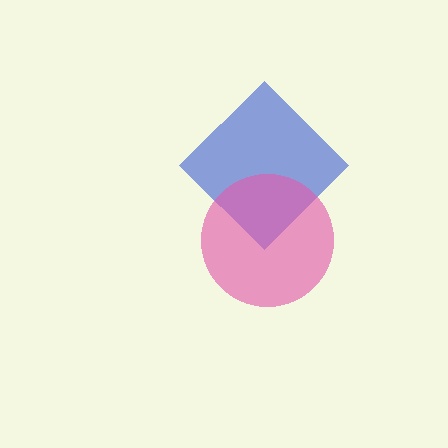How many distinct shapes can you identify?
There are 2 distinct shapes: a blue diamond, a pink circle.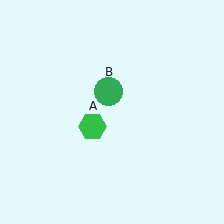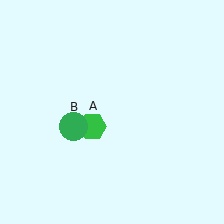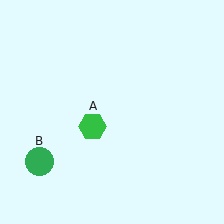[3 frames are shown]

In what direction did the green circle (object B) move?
The green circle (object B) moved down and to the left.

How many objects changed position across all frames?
1 object changed position: green circle (object B).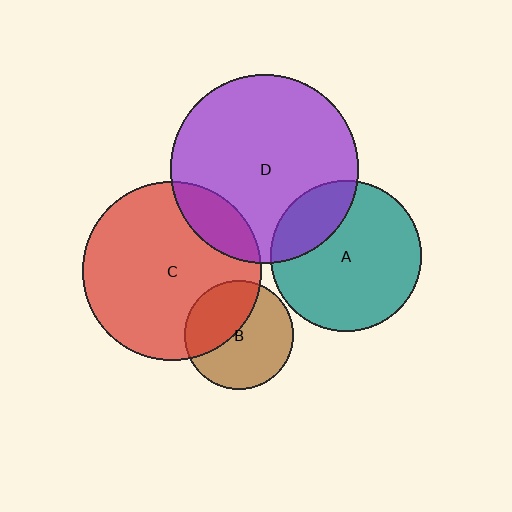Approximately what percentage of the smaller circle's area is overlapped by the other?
Approximately 25%.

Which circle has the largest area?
Circle D (purple).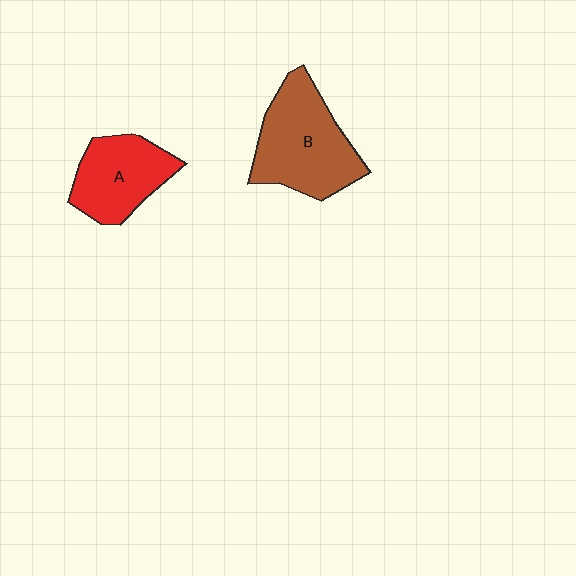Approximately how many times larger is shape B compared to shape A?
Approximately 1.4 times.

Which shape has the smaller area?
Shape A (red).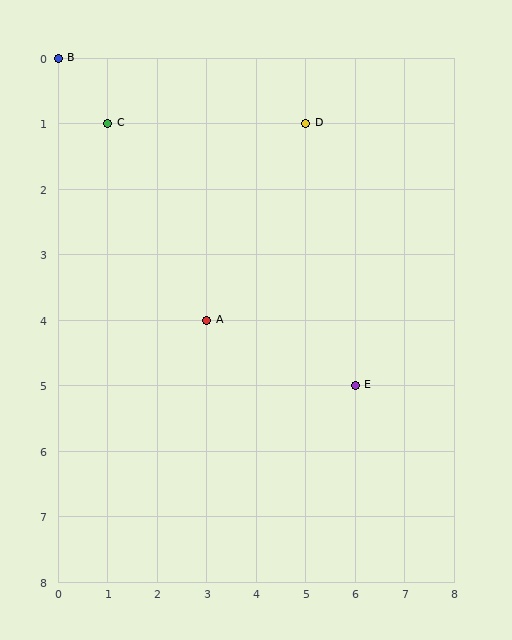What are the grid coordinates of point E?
Point E is at grid coordinates (6, 5).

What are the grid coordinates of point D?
Point D is at grid coordinates (5, 1).